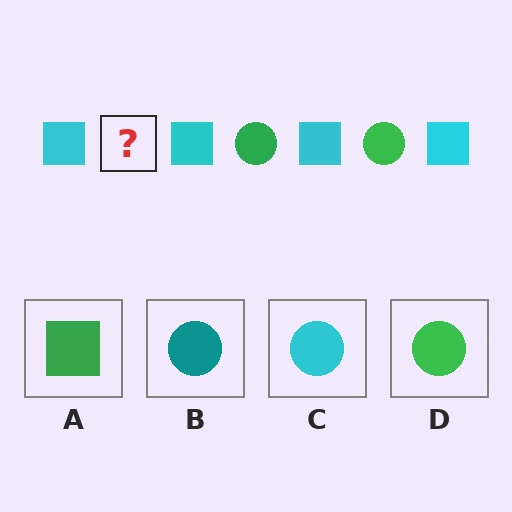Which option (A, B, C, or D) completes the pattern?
D.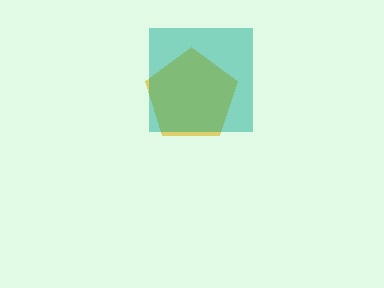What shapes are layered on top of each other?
The layered shapes are: a yellow pentagon, a teal square.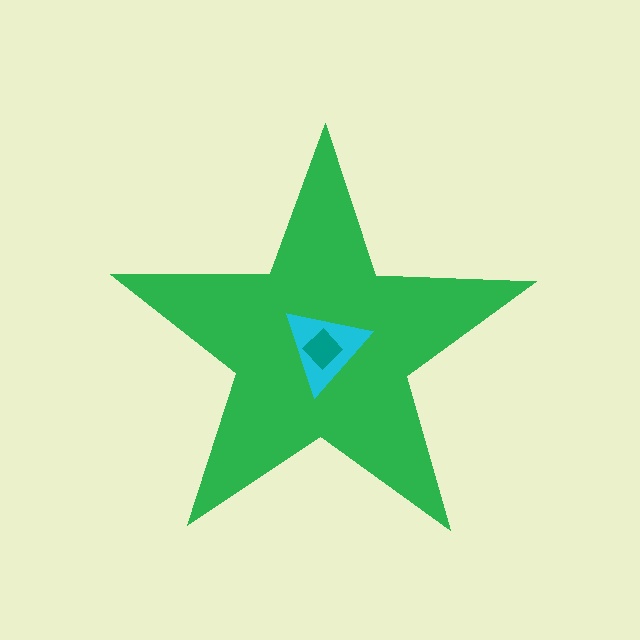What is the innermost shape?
The teal diamond.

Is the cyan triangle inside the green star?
Yes.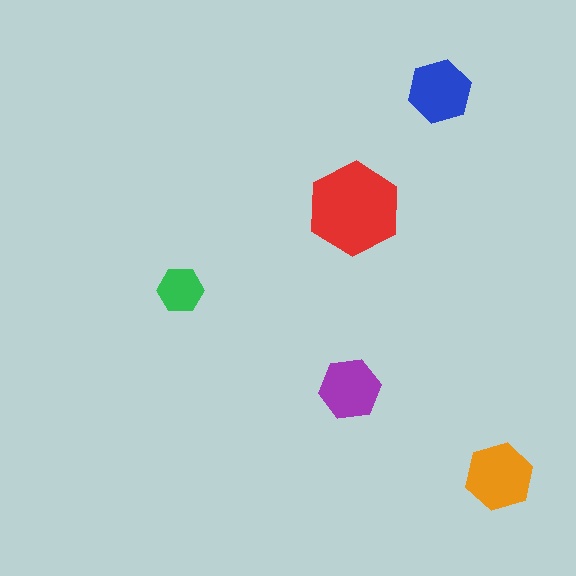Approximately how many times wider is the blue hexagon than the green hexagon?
About 1.5 times wider.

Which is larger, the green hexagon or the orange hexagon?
The orange one.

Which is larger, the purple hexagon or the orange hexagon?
The orange one.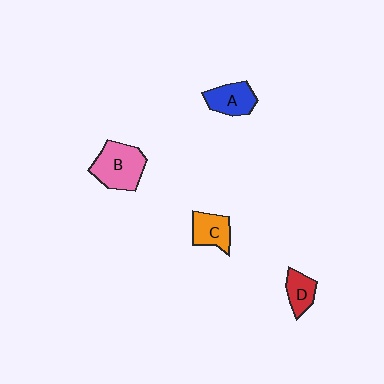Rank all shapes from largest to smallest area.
From largest to smallest: B (pink), A (blue), C (orange), D (red).